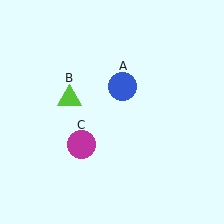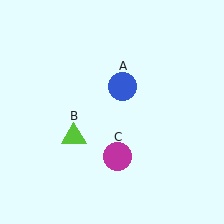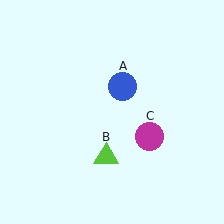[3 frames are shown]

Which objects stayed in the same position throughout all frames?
Blue circle (object A) remained stationary.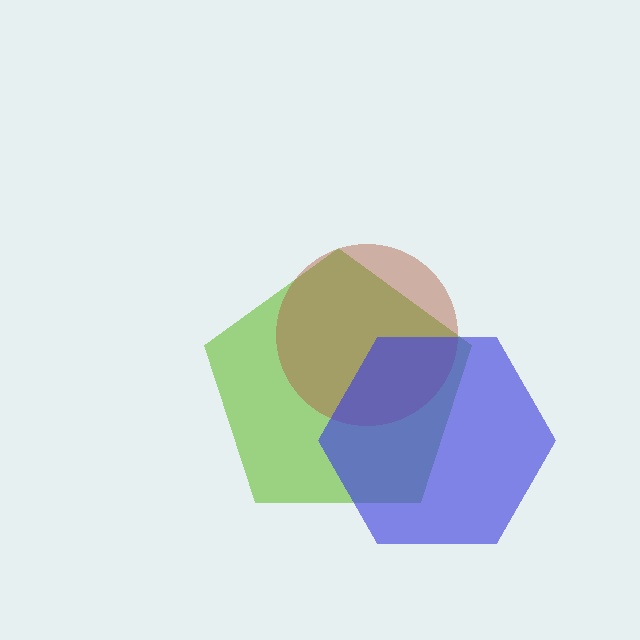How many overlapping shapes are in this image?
There are 3 overlapping shapes in the image.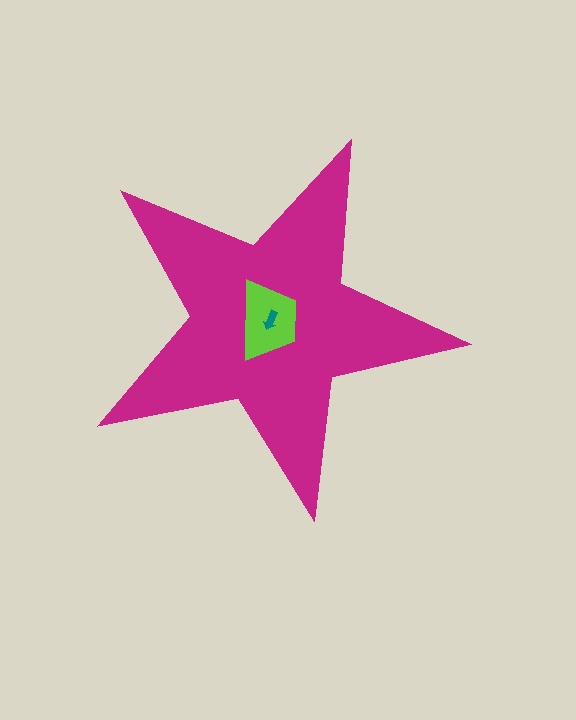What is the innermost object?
The teal arrow.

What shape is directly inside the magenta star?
The lime trapezoid.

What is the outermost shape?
The magenta star.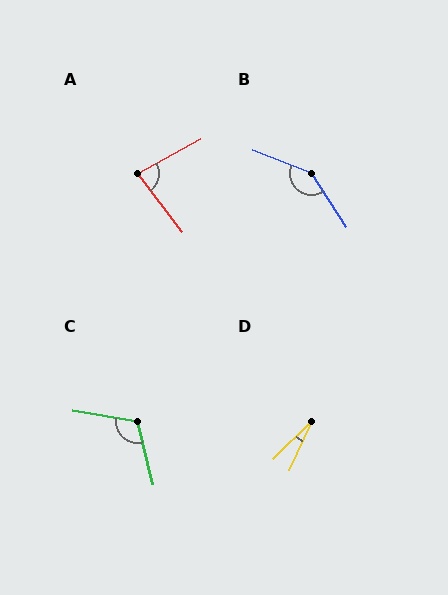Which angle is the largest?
B, at approximately 145 degrees.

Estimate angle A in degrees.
Approximately 81 degrees.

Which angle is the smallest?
D, at approximately 21 degrees.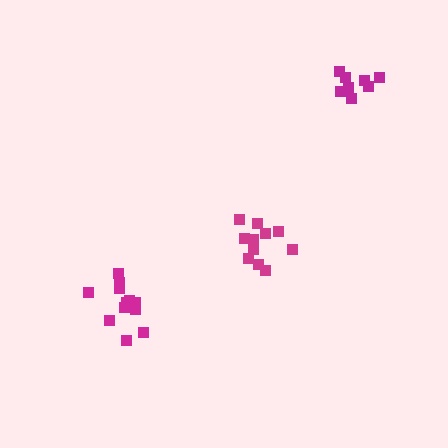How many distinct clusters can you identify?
There are 3 distinct clusters.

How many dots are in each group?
Group 1: 8 dots, Group 2: 11 dots, Group 3: 12 dots (31 total).